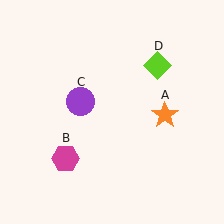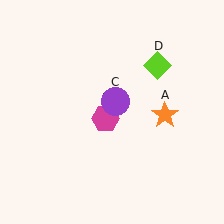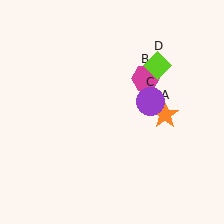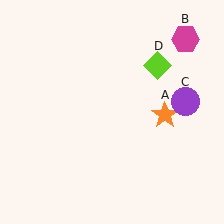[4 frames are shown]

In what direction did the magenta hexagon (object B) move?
The magenta hexagon (object B) moved up and to the right.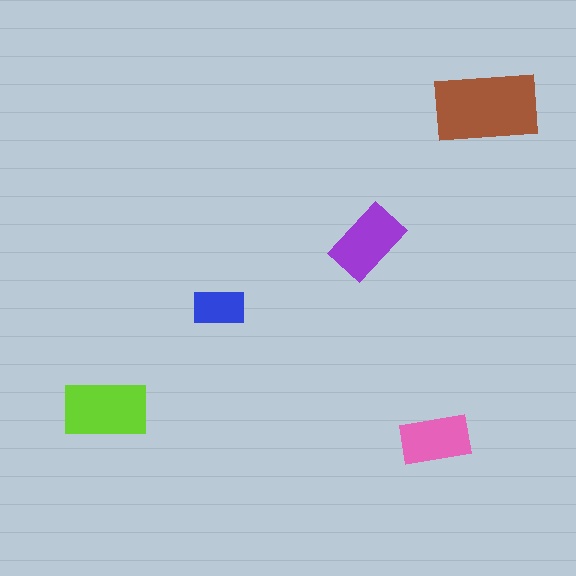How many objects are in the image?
There are 5 objects in the image.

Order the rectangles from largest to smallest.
the brown one, the lime one, the purple one, the pink one, the blue one.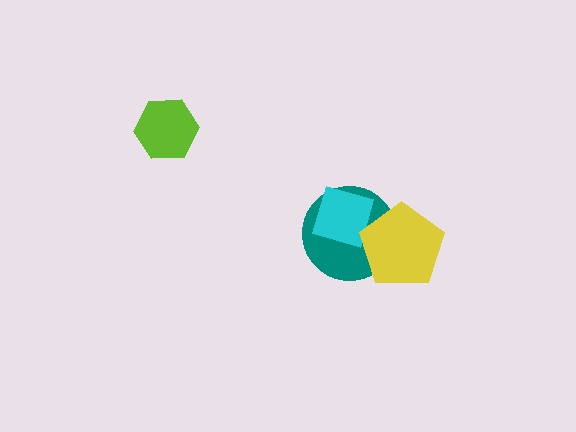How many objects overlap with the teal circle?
2 objects overlap with the teal circle.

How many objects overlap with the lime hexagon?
0 objects overlap with the lime hexagon.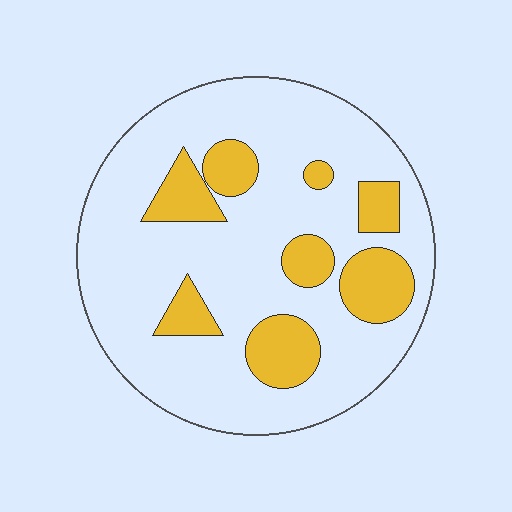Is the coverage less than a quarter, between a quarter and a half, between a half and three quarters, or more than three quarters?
Less than a quarter.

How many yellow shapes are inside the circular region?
8.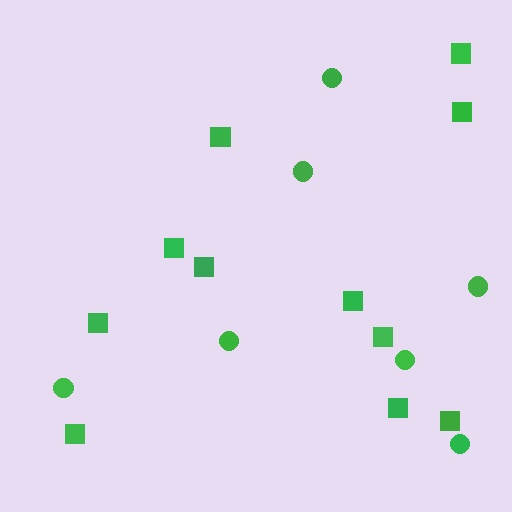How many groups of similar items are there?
There are 2 groups: one group of squares (11) and one group of circles (7).